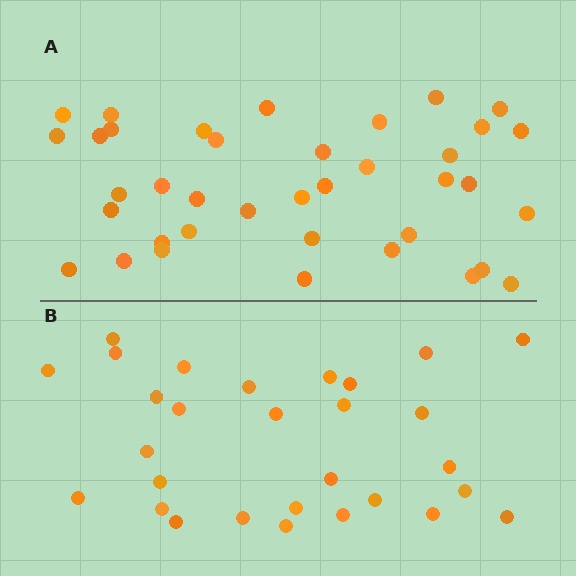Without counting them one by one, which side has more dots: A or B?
Region A (the top region) has more dots.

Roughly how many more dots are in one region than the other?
Region A has roughly 8 or so more dots than region B.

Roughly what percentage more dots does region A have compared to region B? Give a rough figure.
About 30% more.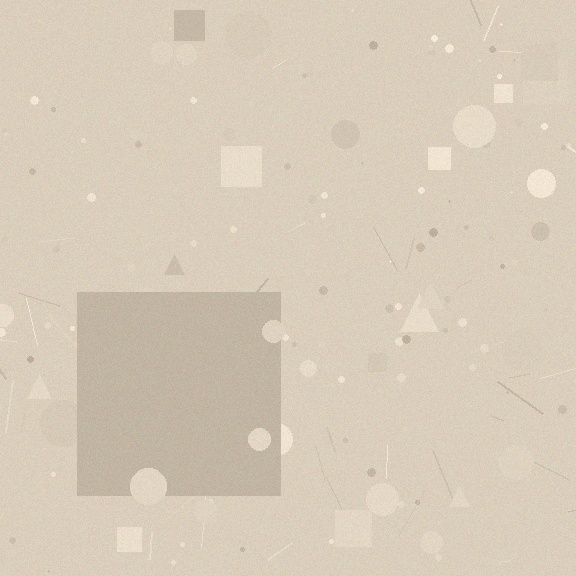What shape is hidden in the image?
A square is hidden in the image.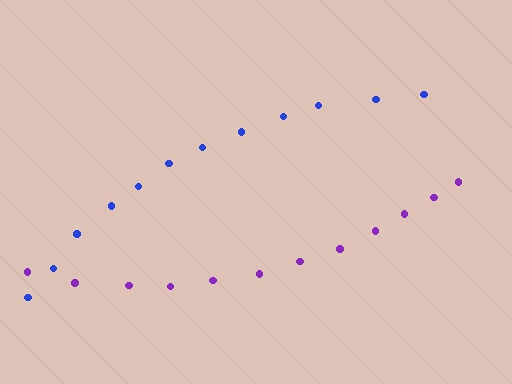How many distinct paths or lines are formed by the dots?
There are 2 distinct paths.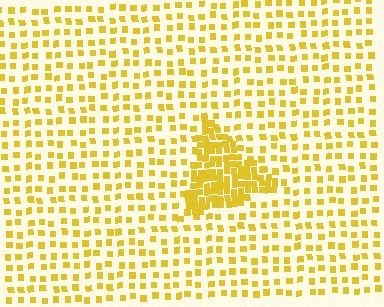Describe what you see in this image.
The image contains small yellow elements arranged at two different densities. A triangle-shaped region is visible where the elements are more densely packed than the surrounding area.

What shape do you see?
I see a triangle.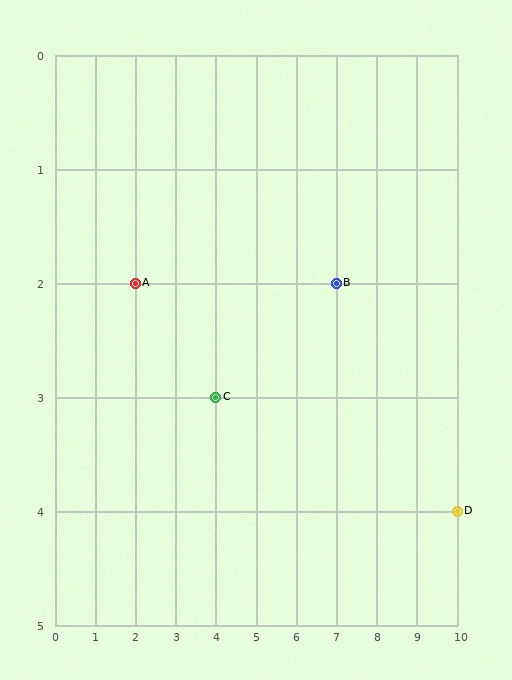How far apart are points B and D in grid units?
Points B and D are 3 columns and 2 rows apart (about 3.6 grid units diagonally).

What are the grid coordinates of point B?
Point B is at grid coordinates (7, 2).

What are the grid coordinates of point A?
Point A is at grid coordinates (2, 2).